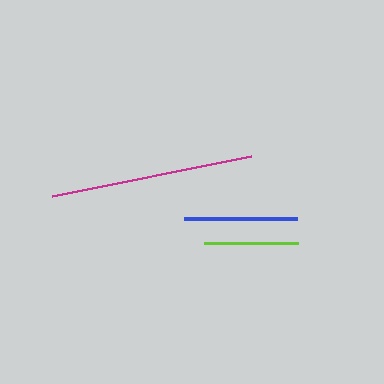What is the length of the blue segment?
The blue segment is approximately 113 pixels long.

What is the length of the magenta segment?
The magenta segment is approximately 204 pixels long.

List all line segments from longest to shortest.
From longest to shortest: magenta, blue, lime.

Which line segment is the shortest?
The lime line is the shortest at approximately 95 pixels.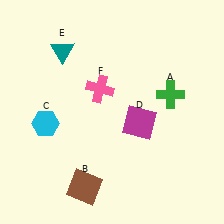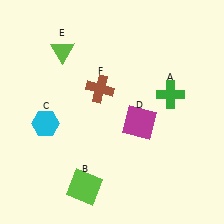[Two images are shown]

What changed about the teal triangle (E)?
In Image 1, E is teal. In Image 2, it changed to lime.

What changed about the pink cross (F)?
In Image 1, F is pink. In Image 2, it changed to brown.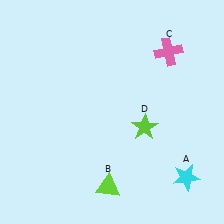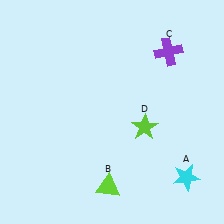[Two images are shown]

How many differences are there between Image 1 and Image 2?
There is 1 difference between the two images.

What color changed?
The cross (C) changed from pink in Image 1 to purple in Image 2.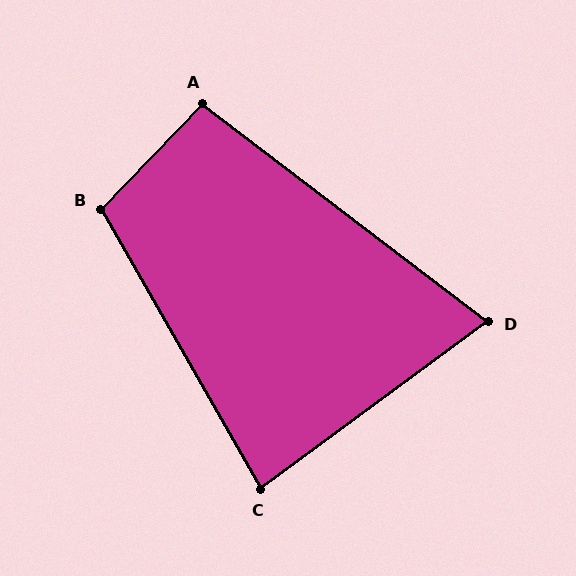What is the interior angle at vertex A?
Approximately 97 degrees (obtuse).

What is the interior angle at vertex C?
Approximately 83 degrees (acute).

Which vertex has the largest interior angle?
B, at approximately 106 degrees.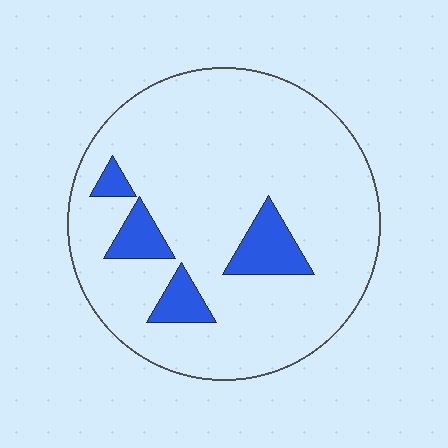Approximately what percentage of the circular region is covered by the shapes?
Approximately 10%.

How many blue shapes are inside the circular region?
4.